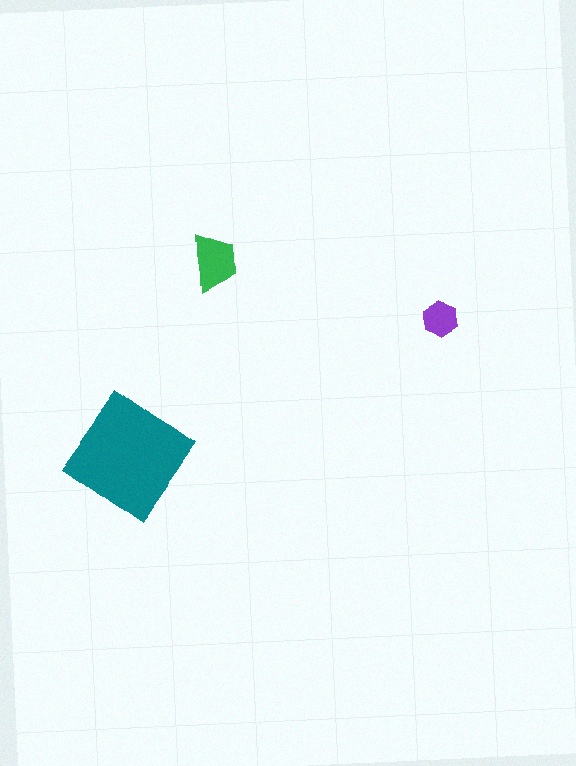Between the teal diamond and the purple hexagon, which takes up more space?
The teal diamond.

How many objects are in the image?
There are 3 objects in the image.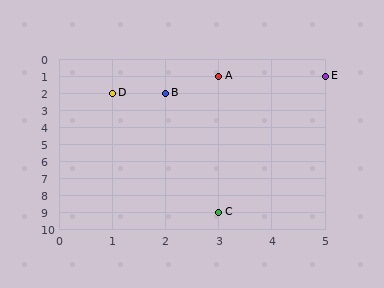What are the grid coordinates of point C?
Point C is at grid coordinates (3, 9).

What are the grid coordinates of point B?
Point B is at grid coordinates (2, 2).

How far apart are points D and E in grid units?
Points D and E are 4 columns and 1 row apart (about 4.1 grid units diagonally).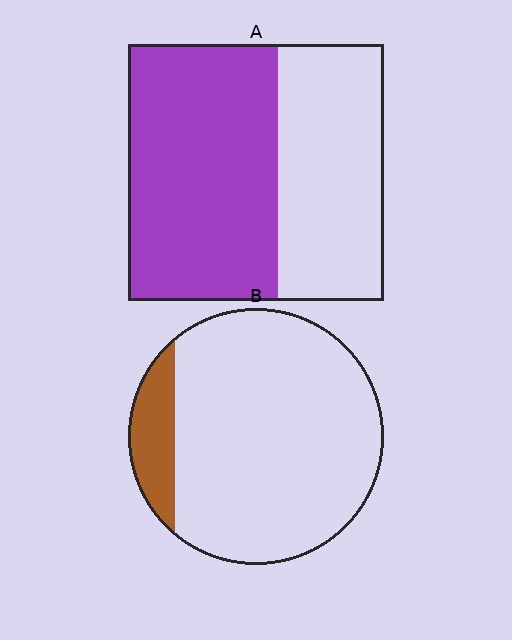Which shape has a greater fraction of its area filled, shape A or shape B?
Shape A.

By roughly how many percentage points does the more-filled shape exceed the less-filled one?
By roughly 45 percentage points (A over B).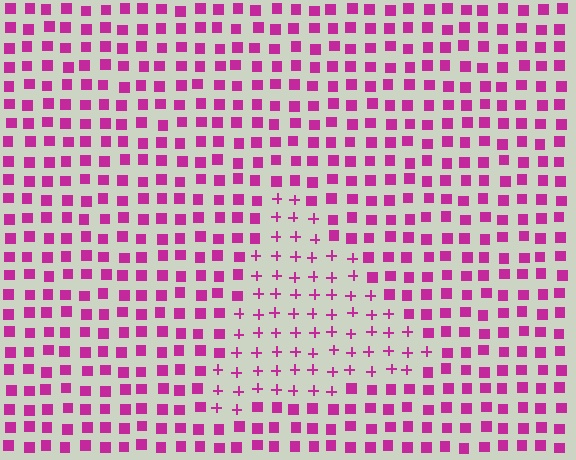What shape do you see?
I see a triangle.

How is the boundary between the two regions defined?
The boundary is defined by a change in element shape: plus signs inside vs. squares outside. All elements share the same color and spacing.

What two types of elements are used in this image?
The image uses plus signs inside the triangle region and squares outside it.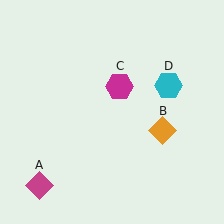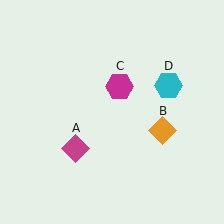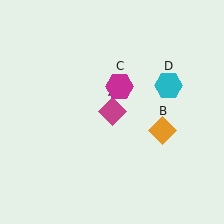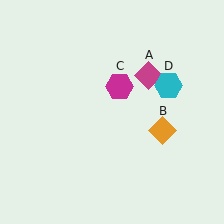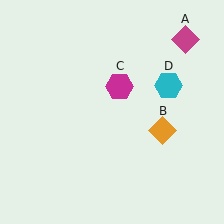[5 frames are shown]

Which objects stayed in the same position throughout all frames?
Orange diamond (object B) and magenta hexagon (object C) and cyan hexagon (object D) remained stationary.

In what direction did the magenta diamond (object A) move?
The magenta diamond (object A) moved up and to the right.